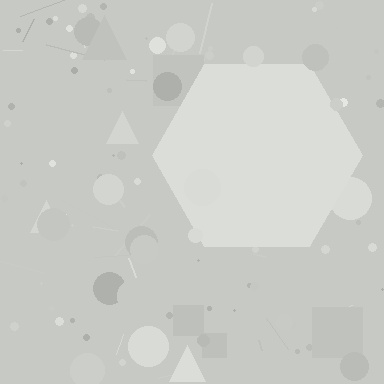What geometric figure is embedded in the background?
A hexagon is embedded in the background.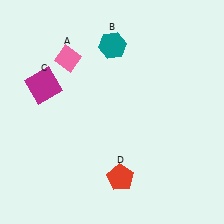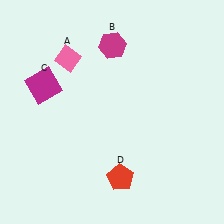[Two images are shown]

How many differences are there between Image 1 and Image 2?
There is 1 difference between the two images.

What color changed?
The hexagon (B) changed from teal in Image 1 to magenta in Image 2.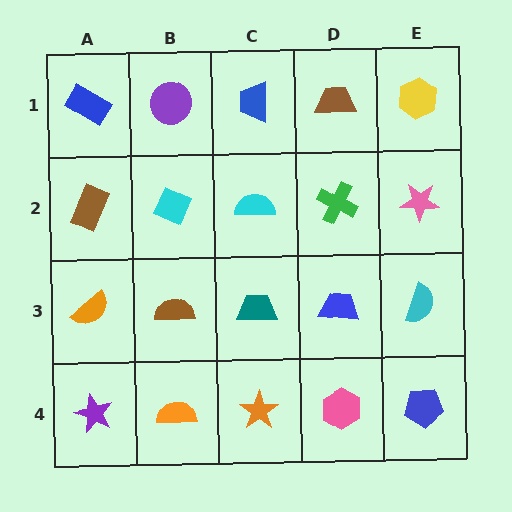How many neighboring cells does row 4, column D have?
3.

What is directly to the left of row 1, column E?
A brown trapezoid.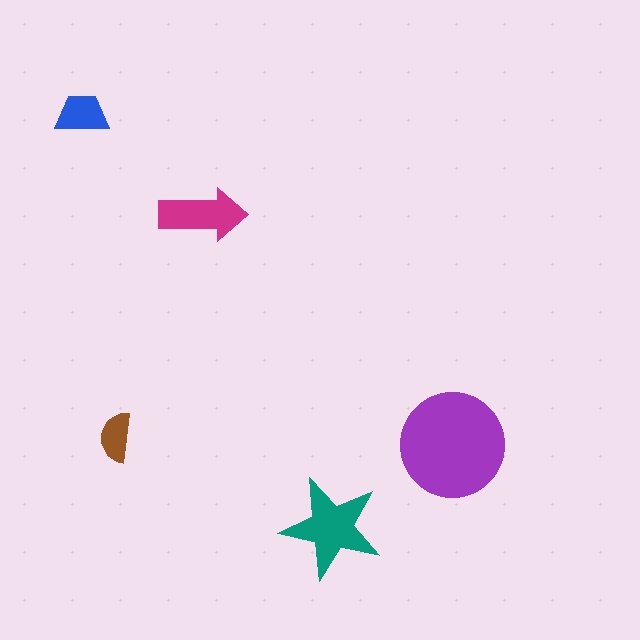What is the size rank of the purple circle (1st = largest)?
1st.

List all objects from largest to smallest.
The purple circle, the teal star, the magenta arrow, the blue trapezoid, the brown semicircle.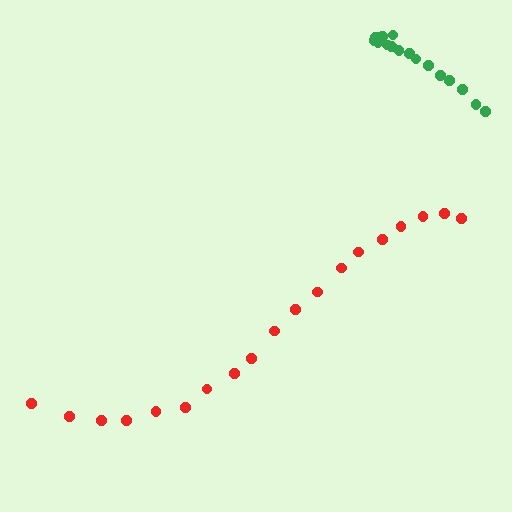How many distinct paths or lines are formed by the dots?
There are 2 distinct paths.